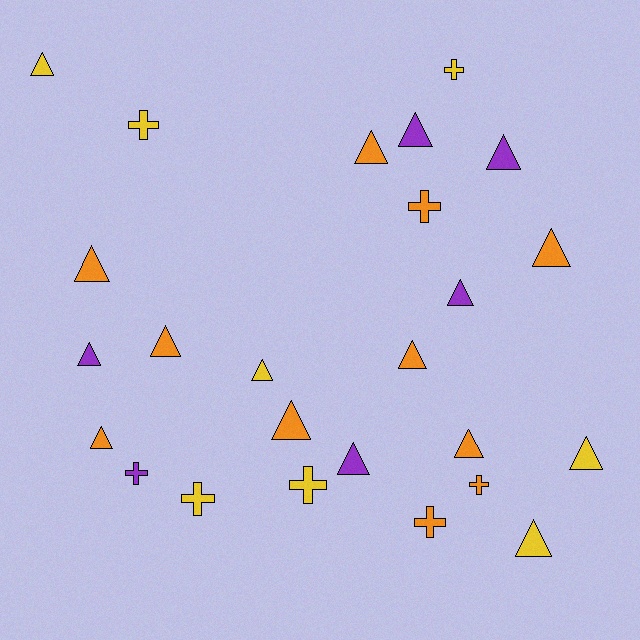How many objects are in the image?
There are 25 objects.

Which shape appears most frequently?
Triangle, with 17 objects.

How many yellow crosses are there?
There are 4 yellow crosses.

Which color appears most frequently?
Orange, with 11 objects.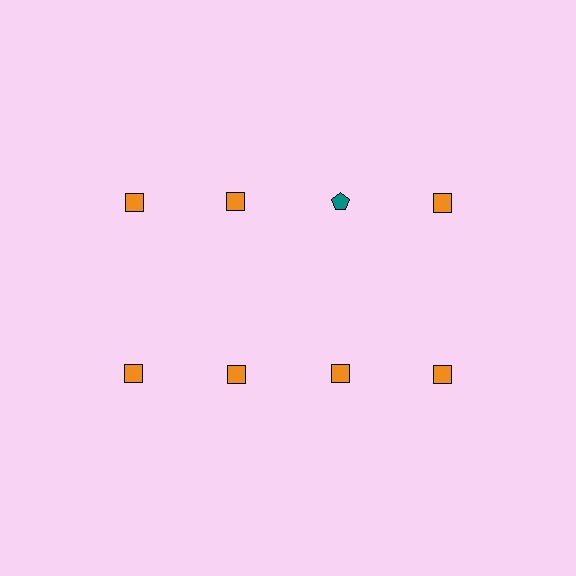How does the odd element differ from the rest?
It differs in both color (teal instead of orange) and shape (pentagon instead of square).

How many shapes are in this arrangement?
There are 8 shapes arranged in a grid pattern.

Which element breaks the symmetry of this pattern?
The teal pentagon in the top row, center column breaks the symmetry. All other shapes are orange squares.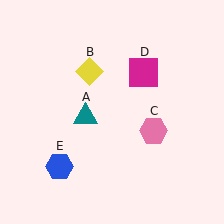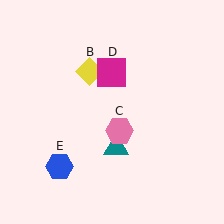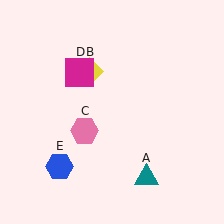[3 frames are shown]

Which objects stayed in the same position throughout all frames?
Yellow diamond (object B) and blue hexagon (object E) remained stationary.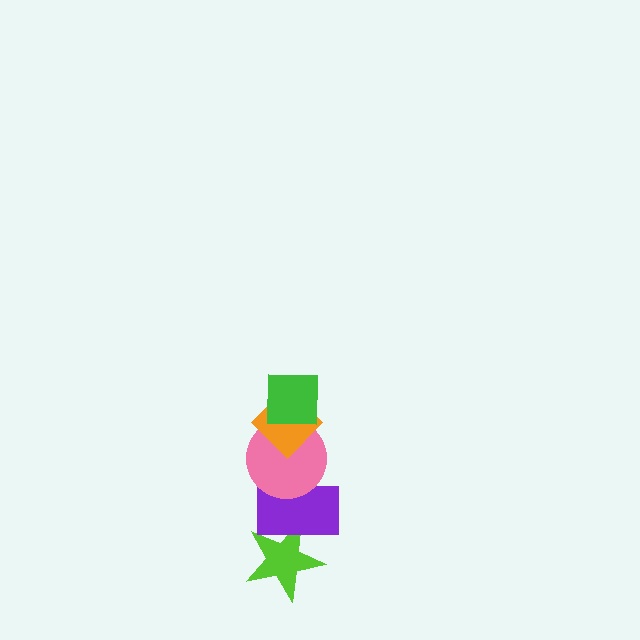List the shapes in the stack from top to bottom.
From top to bottom: the green square, the orange diamond, the pink circle, the purple rectangle, the lime star.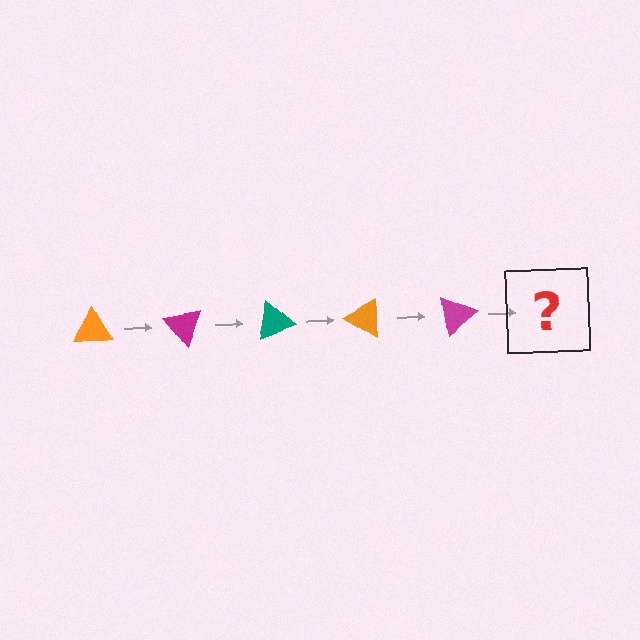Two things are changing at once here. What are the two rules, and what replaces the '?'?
The two rules are that it rotates 50 degrees each step and the color cycles through orange, magenta, and teal. The '?' should be a teal triangle, rotated 250 degrees from the start.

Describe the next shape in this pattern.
It should be a teal triangle, rotated 250 degrees from the start.